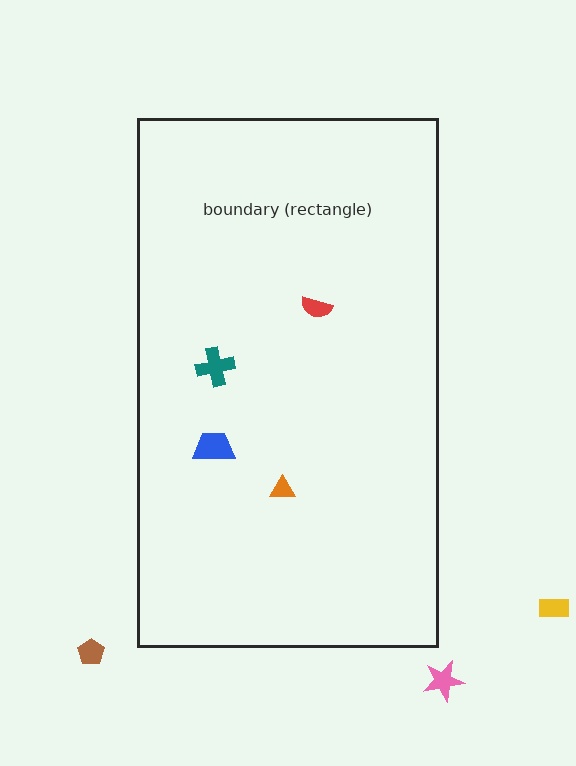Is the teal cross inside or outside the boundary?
Inside.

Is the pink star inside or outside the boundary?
Outside.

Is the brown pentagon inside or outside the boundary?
Outside.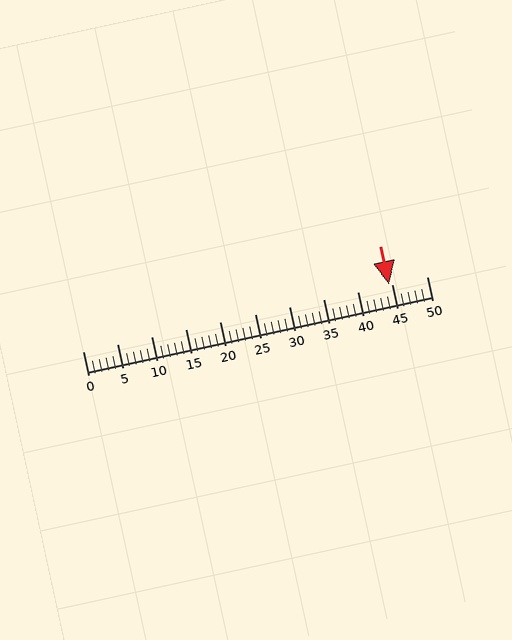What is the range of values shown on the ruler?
The ruler shows values from 0 to 50.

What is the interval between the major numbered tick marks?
The major tick marks are spaced 5 units apart.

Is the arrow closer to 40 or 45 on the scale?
The arrow is closer to 45.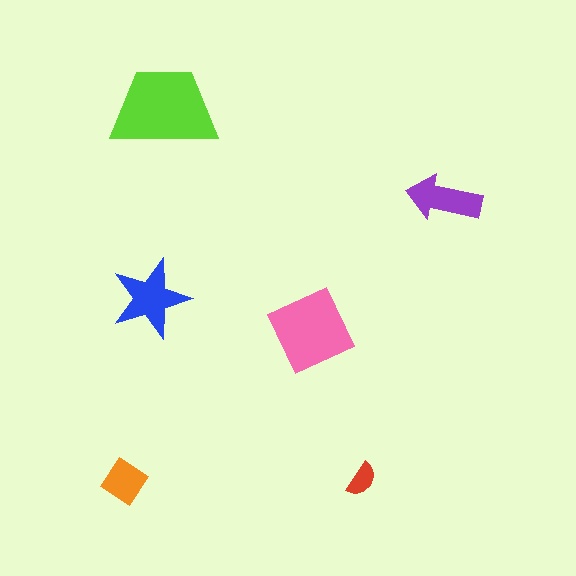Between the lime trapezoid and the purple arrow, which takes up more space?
The lime trapezoid.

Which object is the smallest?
The red semicircle.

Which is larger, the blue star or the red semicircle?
The blue star.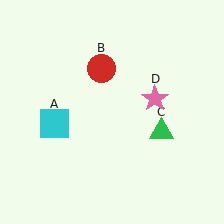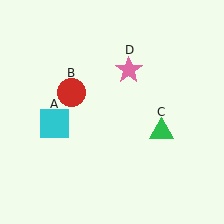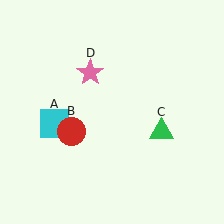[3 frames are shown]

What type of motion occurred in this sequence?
The red circle (object B), pink star (object D) rotated counterclockwise around the center of the scene.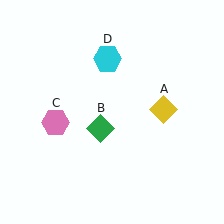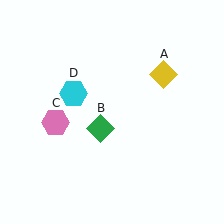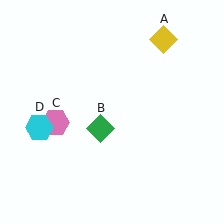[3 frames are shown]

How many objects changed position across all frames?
2 objects changed position: yellow diamond (object A), cyan hexagon (object D).